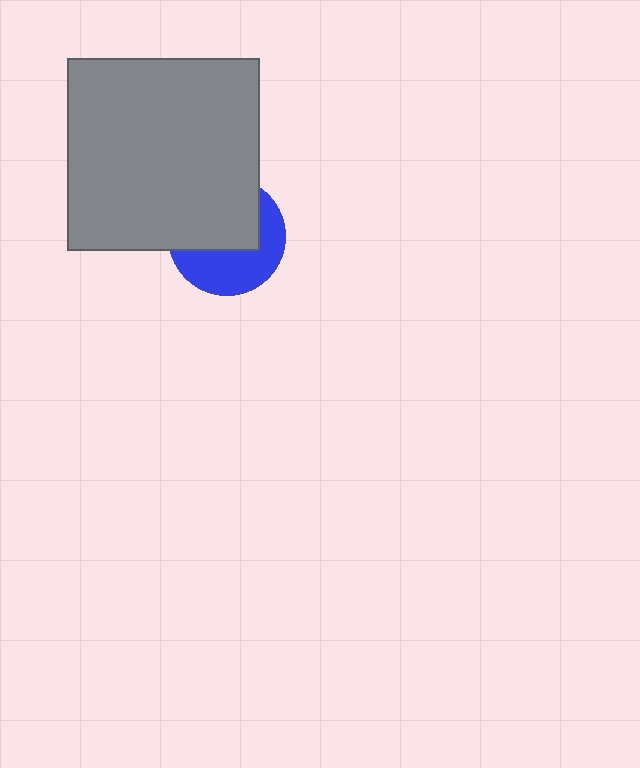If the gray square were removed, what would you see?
You would see the complete blue circle.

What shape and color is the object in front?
The object in front is a gray square.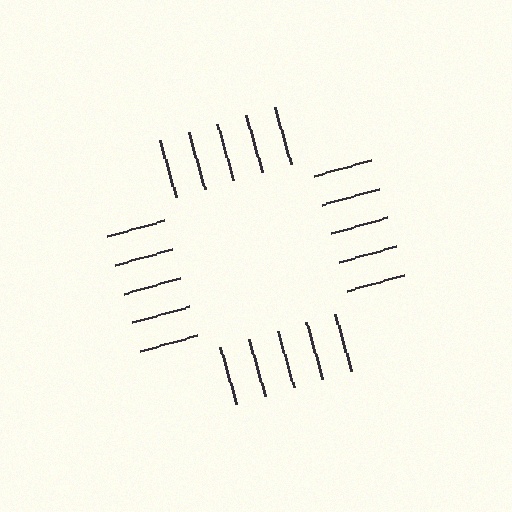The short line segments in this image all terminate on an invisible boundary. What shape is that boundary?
An illusory square — the line segments terminate on its edges but no continuous stroke is drawn.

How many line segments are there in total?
20 — 5 along each of the 4 edges.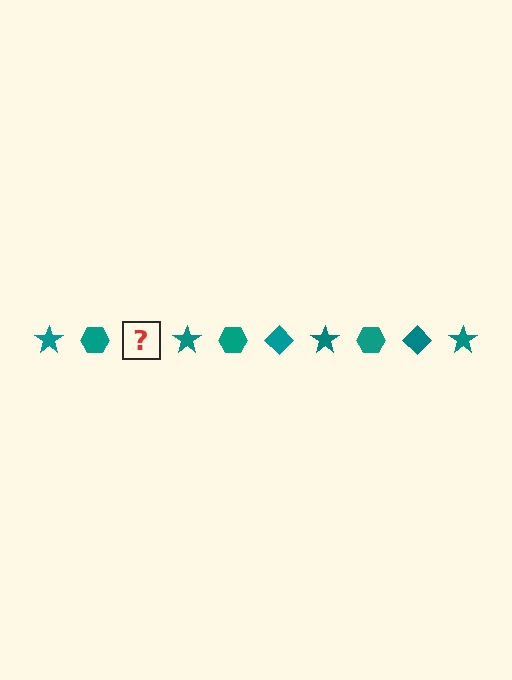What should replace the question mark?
The question mark should be replaced with a teal diamond.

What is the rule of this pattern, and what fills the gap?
The rule is that the pattern cycles through star, hexagon, diamond shapes in teal. The gap should be filled with a teal diamond.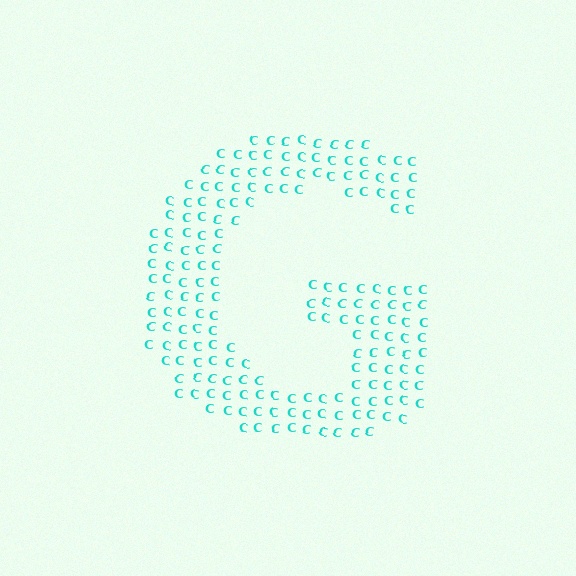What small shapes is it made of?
It is made of small letter C's.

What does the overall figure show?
The overall figure shows the letter G.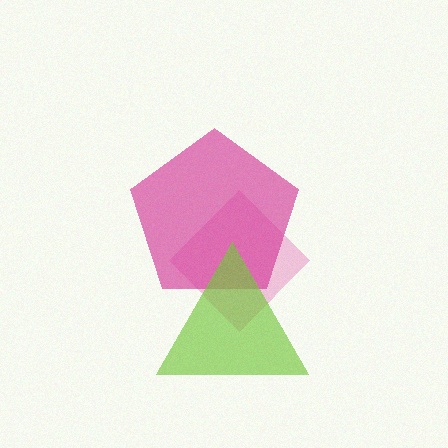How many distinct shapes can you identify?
There are 3 distinct shapes: a pink diamond, a magenta pentagon, a lime triangle.